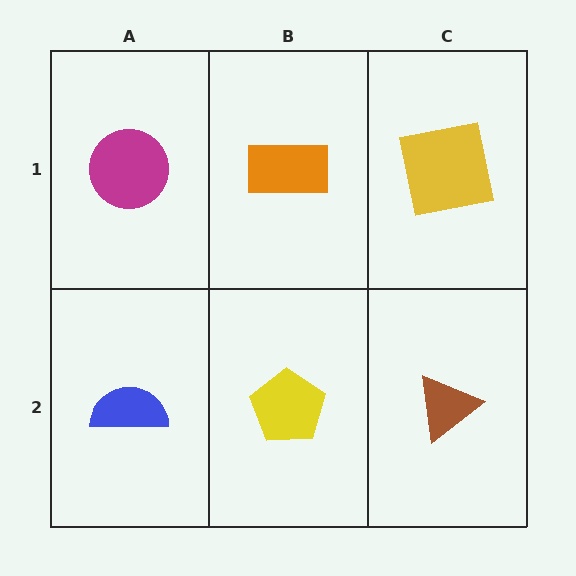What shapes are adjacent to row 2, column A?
A magenta circle (row 1, column A), a yellow pentagon (row 2, column B).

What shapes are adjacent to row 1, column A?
A blue semicircle (row 2, column A), an orange rectangle (row 1, column B).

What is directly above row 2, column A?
A magenta circle.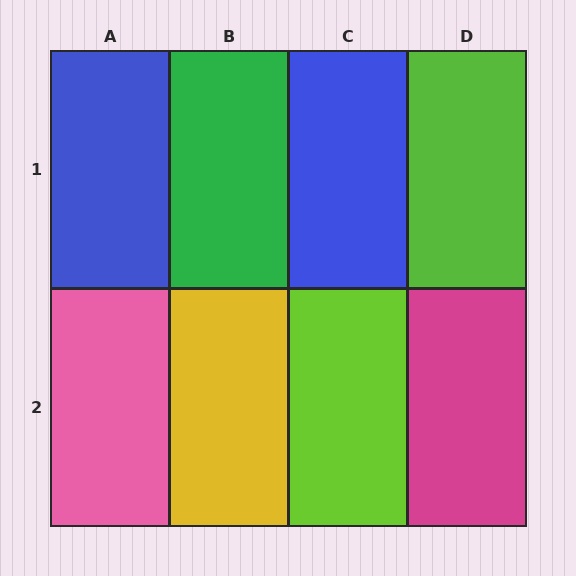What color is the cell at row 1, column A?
Blue.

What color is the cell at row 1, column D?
Lime.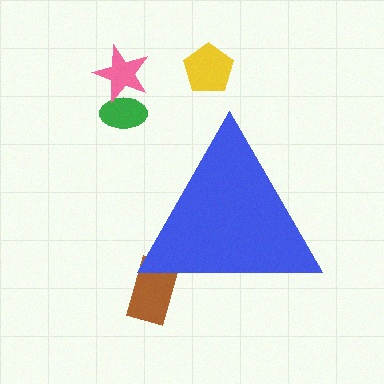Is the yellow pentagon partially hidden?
No, the yellow pentagon is fully visible.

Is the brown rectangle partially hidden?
Yes, the brown rectangle is partially hidden behind the blue triangle.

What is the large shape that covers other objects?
A blue triangle.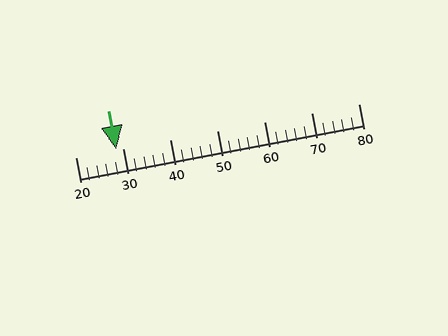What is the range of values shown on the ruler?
The ruler shows values from 20 to 80.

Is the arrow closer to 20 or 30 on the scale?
The arrow is closer to 30.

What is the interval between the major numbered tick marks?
The major tick marks are spaced 10 units apart.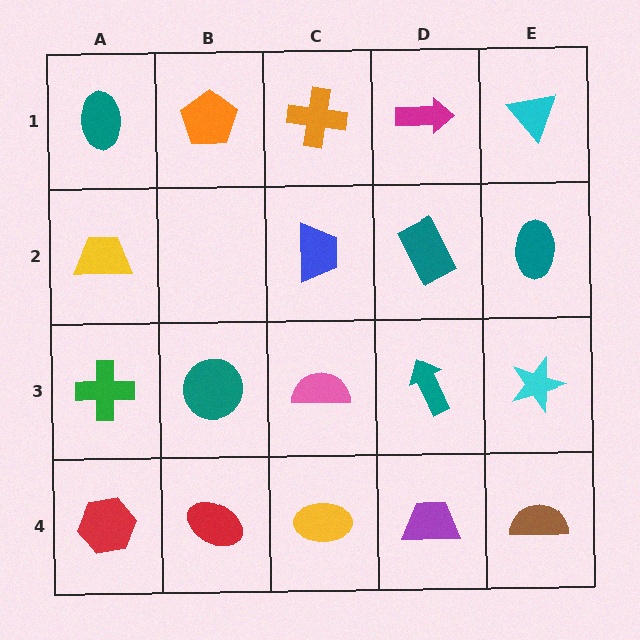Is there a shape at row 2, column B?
No, that cell is empty.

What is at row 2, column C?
A blue trapezoid.